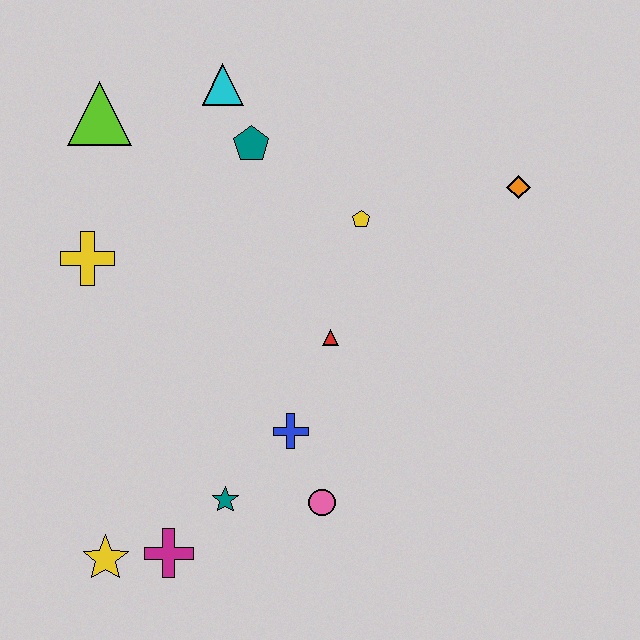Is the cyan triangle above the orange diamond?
Yes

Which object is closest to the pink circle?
The blue cross is closest to the pink circle.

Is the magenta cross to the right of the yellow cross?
Yes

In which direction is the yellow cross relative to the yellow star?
The yellow cross is above the yellow star.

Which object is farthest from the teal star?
The orange diamond is farthest from the teal star.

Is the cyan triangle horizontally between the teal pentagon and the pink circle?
No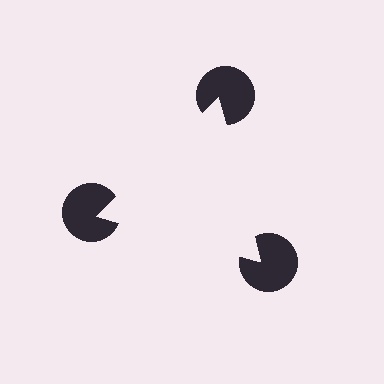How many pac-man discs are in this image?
There are 3 — one at each vertex of the illusory triangle.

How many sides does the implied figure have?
3 sides.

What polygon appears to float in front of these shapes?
An illusory triangle — its edges are inferred from the aligned wedge cuts in the pac-man discs, not physically drawn.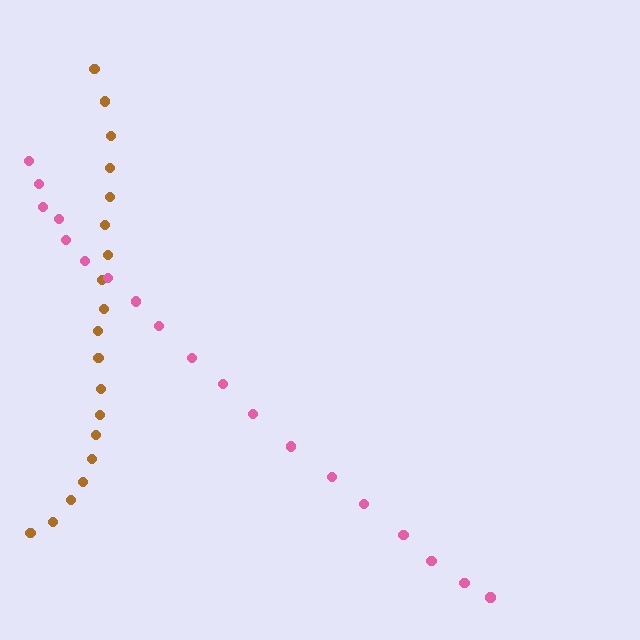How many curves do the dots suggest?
There are 2 distinct paths.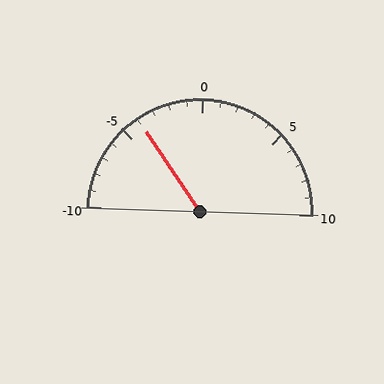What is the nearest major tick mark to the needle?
The nearest major tick mark is -5.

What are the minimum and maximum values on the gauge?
The gauge ranges from -10 to 10.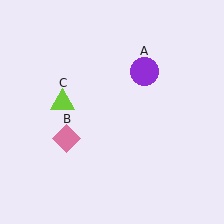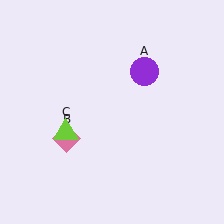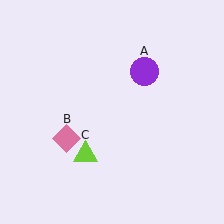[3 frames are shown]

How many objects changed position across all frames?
1 object changed position: lime triangle (object C).